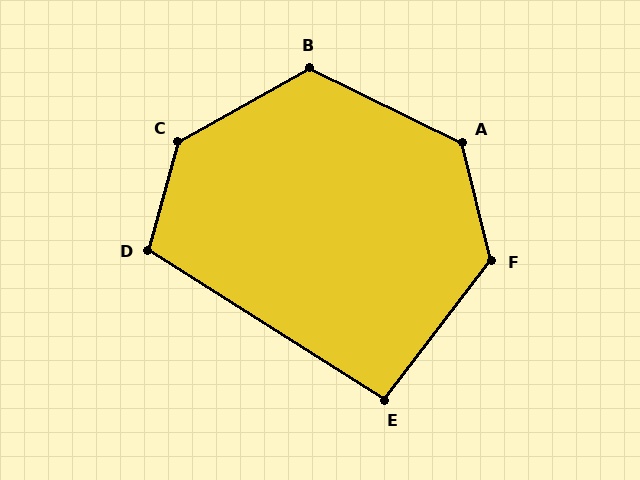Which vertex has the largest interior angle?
C, at approximately 135 degrees.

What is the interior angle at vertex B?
Approximately 125 degrees (obtuse).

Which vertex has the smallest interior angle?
E, at approximately 95 degrees.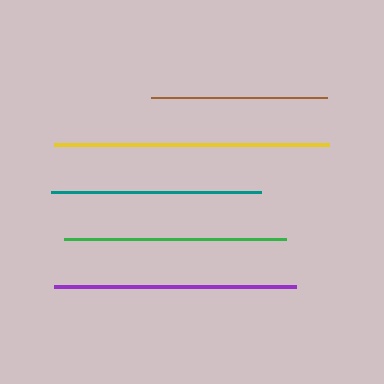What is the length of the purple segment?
The purple segment is approximately 242 pixels long.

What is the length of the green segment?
The green segment is approximately 222 pixels long.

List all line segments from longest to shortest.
From longest to shortest: yellow, purple, green, teal, brown.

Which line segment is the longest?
The yellow line is the longest at approximately 275 pixels.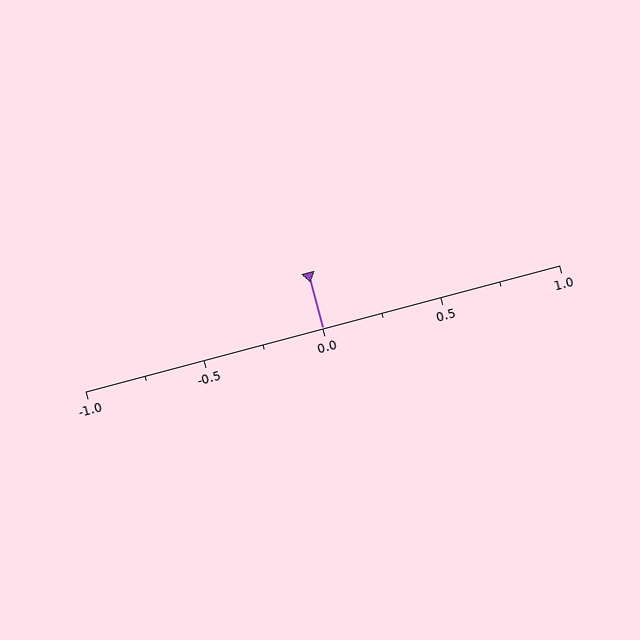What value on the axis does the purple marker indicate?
The marker indicates approximately 0.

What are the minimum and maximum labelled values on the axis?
The axis runs from -1.0 to 1.0.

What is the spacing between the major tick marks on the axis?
The major ticks are spaced 0.5 apart.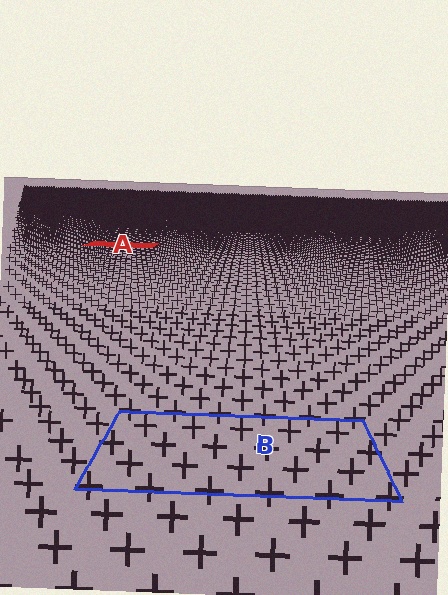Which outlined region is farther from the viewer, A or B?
Region A is farther from the viewer — the texture elements inside it appear smaller and more densely packed.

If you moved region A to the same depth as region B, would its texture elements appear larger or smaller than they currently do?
They would appear larger. At a closer depth, the same texture elements are projected at a bigger on-screen size.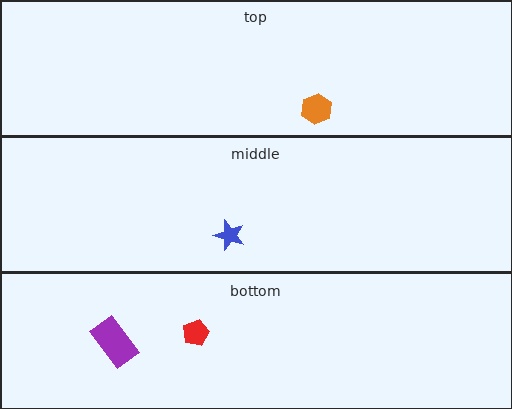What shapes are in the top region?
The orange hexagon.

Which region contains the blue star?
The middle region.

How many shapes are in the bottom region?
2.